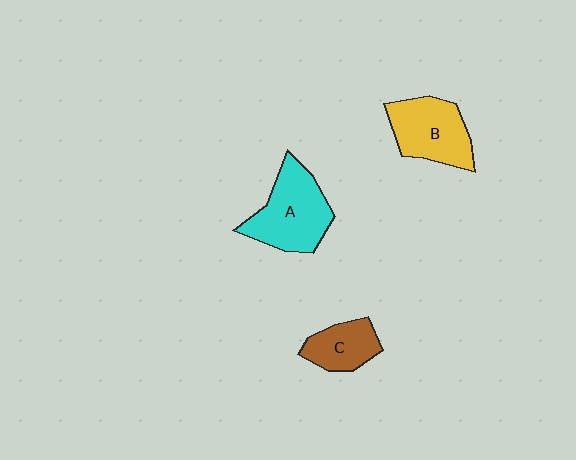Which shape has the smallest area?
Shape C (brown).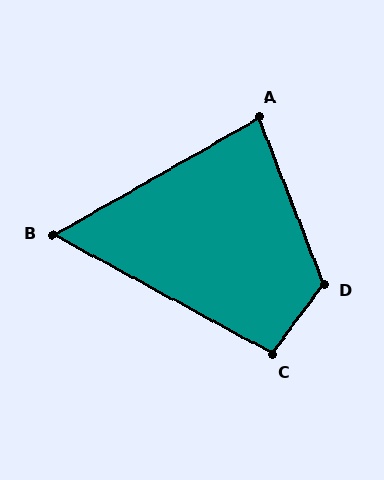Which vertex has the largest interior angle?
D, at approximately 122 degrees.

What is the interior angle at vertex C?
Approximately 98 degrees (obtuse).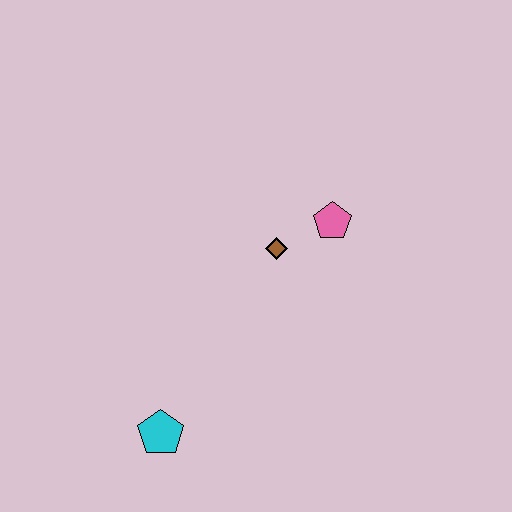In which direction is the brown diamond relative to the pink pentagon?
The brown diamond is to the left of the pink pentagon.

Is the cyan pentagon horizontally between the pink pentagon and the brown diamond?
No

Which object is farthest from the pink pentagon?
The cyan pentagon is farthest from the pink pentagon.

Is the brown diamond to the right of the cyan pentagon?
Yes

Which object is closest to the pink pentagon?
The brown diamond is closest to the pink pentagon.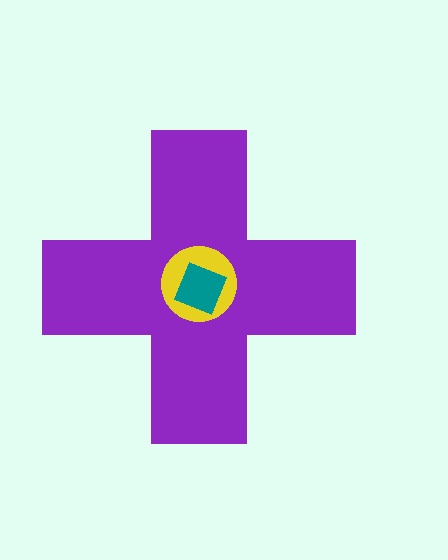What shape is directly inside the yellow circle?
The teal square.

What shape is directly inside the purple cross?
The yellow circle.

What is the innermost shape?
The teal square.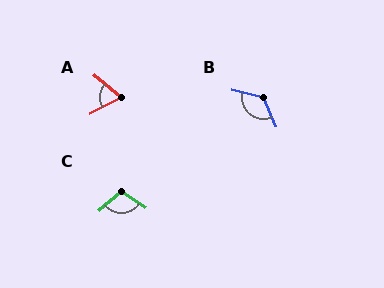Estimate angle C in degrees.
Approximately 104 degrees.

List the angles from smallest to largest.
A (67°), C (104°), B (127°).